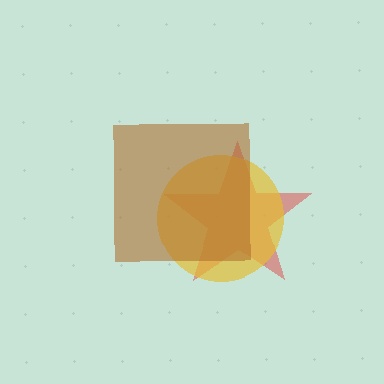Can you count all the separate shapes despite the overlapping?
Yes, there are 3 separate shapes.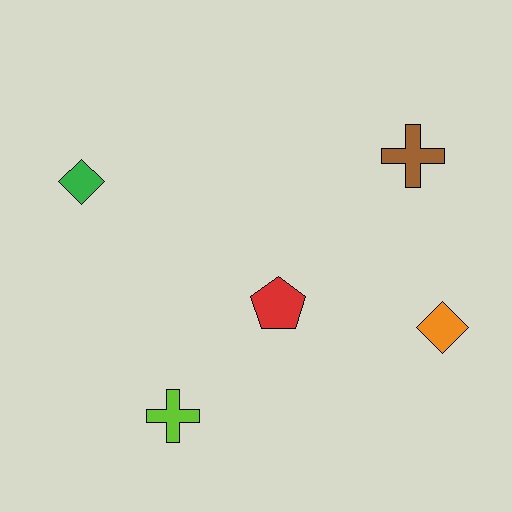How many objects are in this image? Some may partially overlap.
There are 5 objects.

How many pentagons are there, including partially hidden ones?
There is 1 pentagon.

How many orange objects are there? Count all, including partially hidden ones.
There is 1 orange object.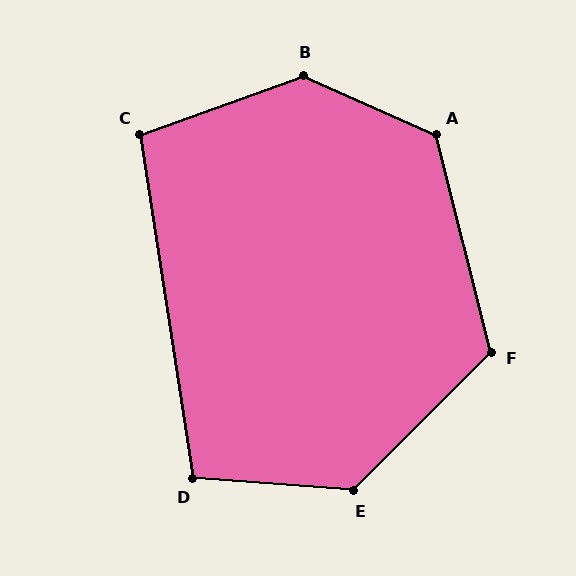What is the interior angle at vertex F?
Approximately 121 degrees (obtuse).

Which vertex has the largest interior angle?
B, at approximately 136 degrees.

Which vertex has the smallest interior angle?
C, at approximately 101 degrees.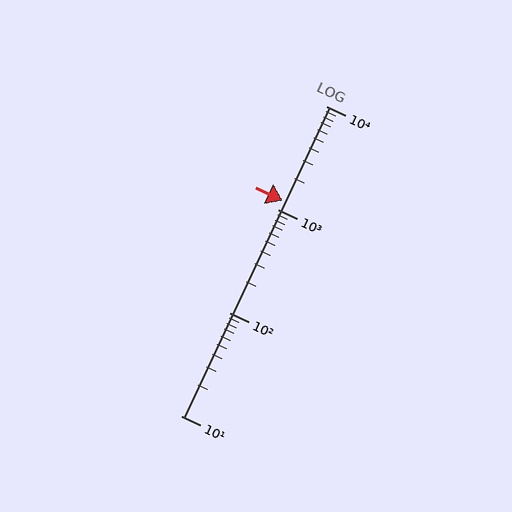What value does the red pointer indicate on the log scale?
The pointer indicates approximately 1200.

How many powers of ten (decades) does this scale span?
The scale spans 3 decades, from 10 to 10000.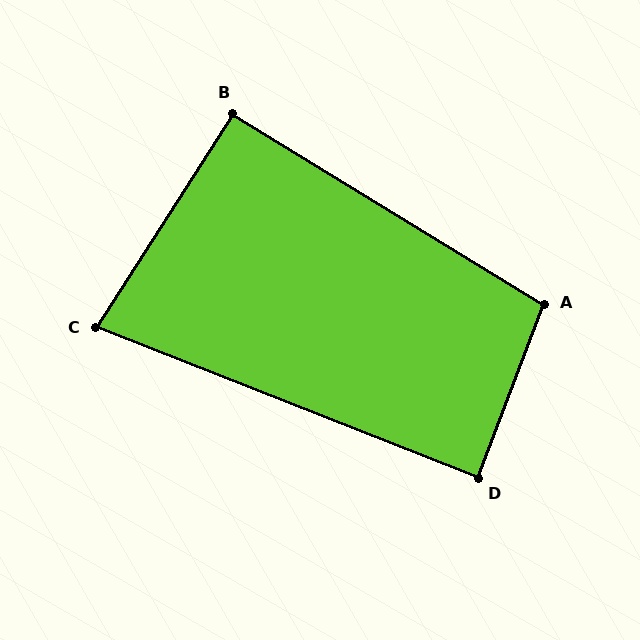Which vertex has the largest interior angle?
A, at approximately 101 degrees.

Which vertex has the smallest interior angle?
C, at approximately 79 degrees.